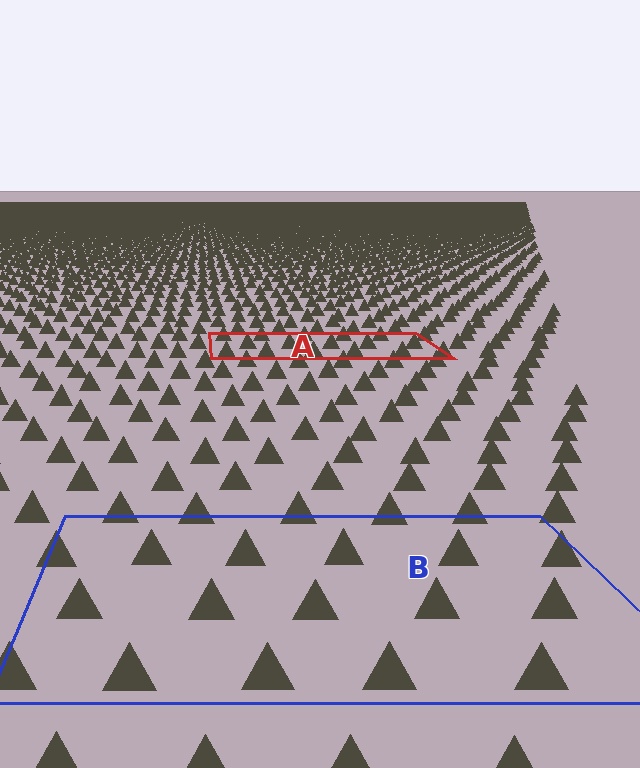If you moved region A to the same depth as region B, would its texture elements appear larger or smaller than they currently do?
They would appear larger. At a closer depth, the same texture elements are projected at a bigger on-screen size.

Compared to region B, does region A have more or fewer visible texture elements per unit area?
Region A has more texture elements per unit area — they are packed more densely because it is farther away.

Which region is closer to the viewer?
Region B is closer. The texture elements there are larger and more spread out.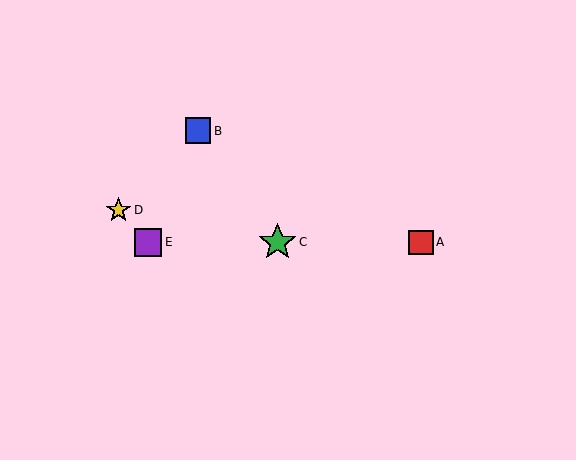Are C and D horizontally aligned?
No, C is at y≈242 and D is at y≈210.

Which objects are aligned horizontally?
Objects A, C, E are aligned horizontally.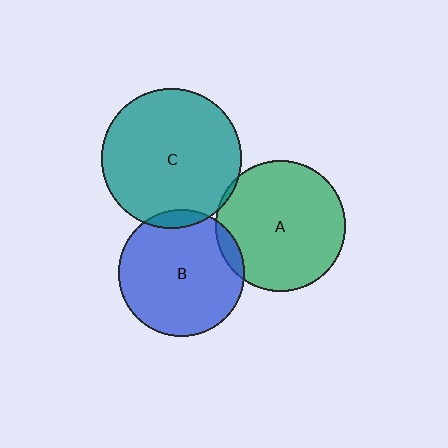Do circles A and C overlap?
Yes.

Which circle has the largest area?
Circle C (teal).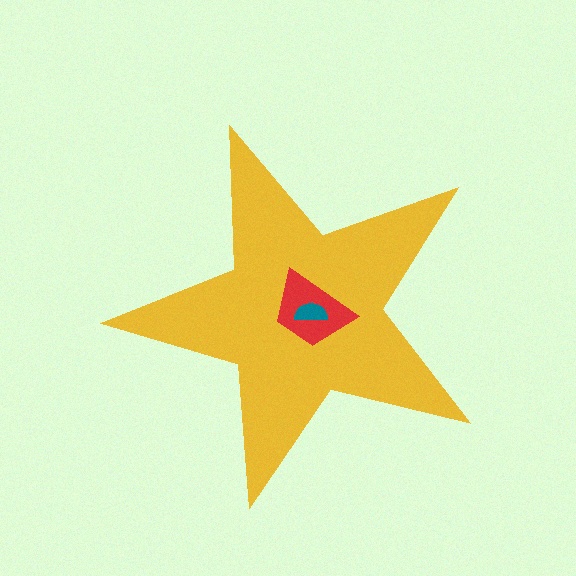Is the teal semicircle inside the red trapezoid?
Yes.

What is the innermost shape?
The teal semicircle.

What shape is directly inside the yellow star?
The red trapezoid.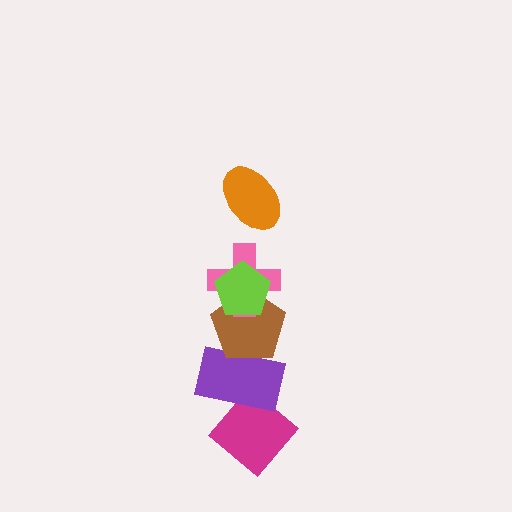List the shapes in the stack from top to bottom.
From top to bottom: the orange ellipse, the lime pentagon, the pink cross, the brown pentagon, the purple rectangle, the magenta diamond.